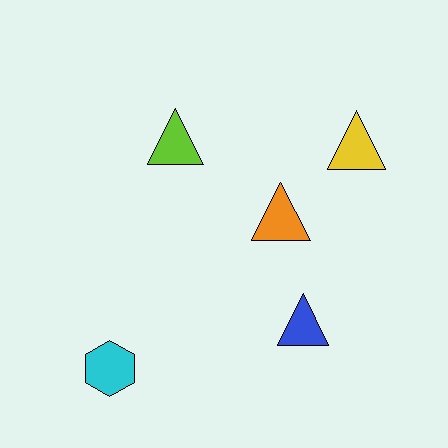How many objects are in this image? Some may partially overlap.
There are 5 objects.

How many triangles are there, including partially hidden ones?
There are 4 triangles.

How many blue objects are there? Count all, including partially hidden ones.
There is 1 blue object.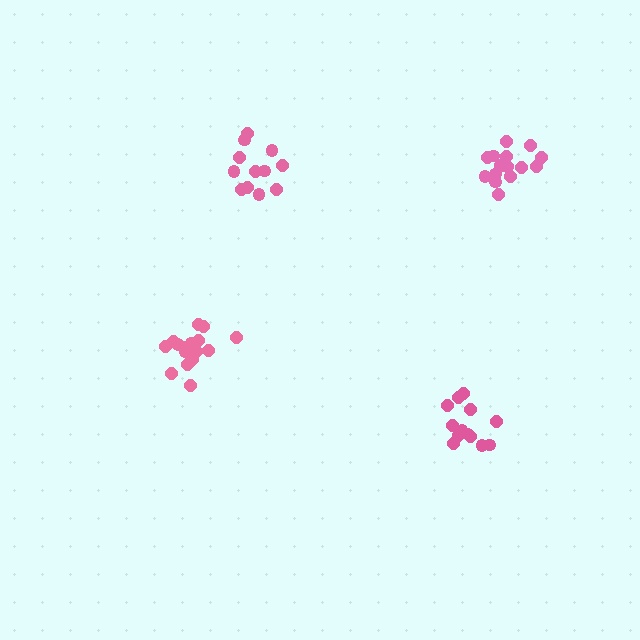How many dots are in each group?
Group 1: 13 dots, Group 2: 16 dots, Group 3: 12 dots, Group 4: 17 dots (58 total).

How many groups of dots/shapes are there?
There are 4 groups.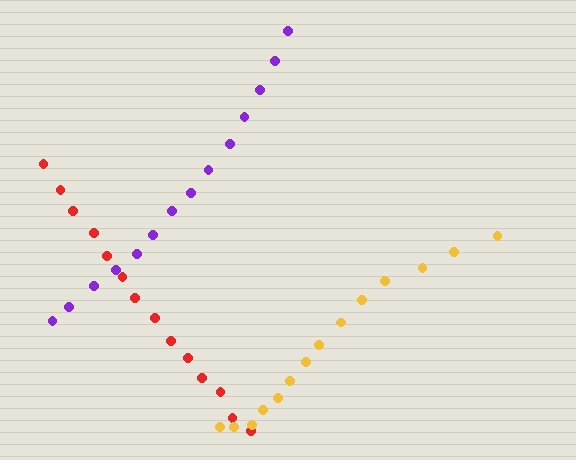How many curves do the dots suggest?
There are 3 distinct paths.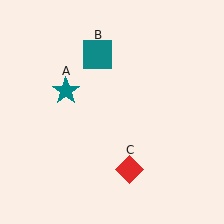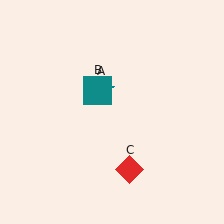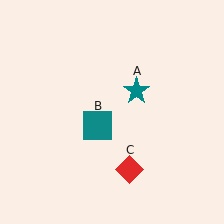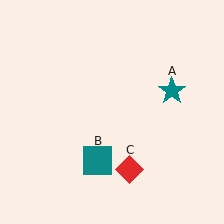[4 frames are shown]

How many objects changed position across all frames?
2 objects changed position: teal star (object A), teal square (object B).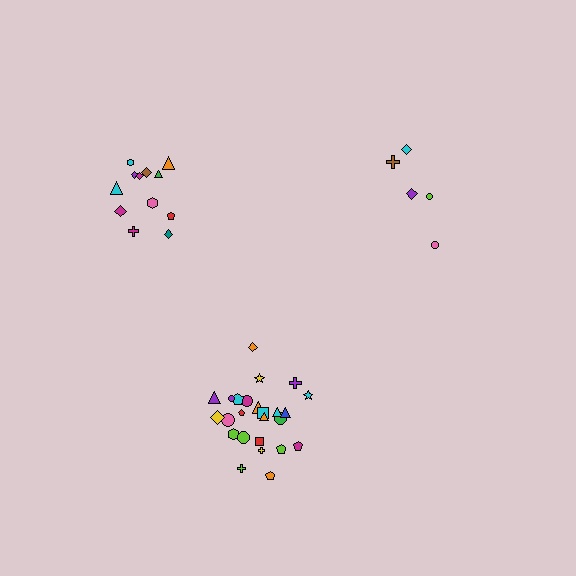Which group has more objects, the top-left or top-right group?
The top-left group.